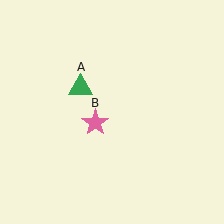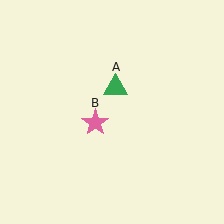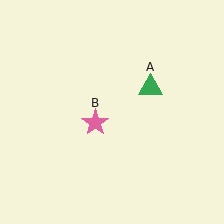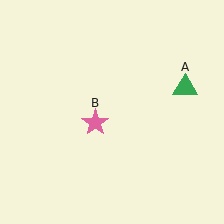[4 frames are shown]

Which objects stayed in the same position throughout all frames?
Pink star (object B) remained stationary.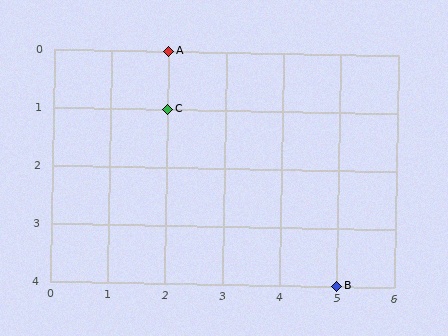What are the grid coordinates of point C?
Point C is at grid coordinates (2, 1).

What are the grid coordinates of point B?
Point B is at grid coordinates (5, 4).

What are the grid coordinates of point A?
Point A is at grid coordinates (2, 0).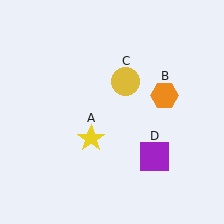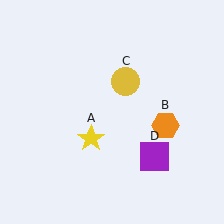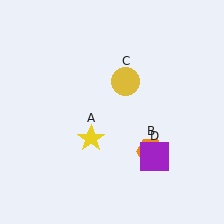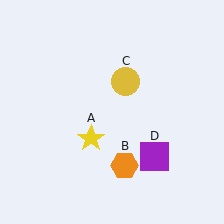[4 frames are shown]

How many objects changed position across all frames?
1 object changed position: orange hexagon (object B).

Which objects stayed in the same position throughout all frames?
Yellow star (object A) and yellow circle (object C) and purple square (object D) remained stationary.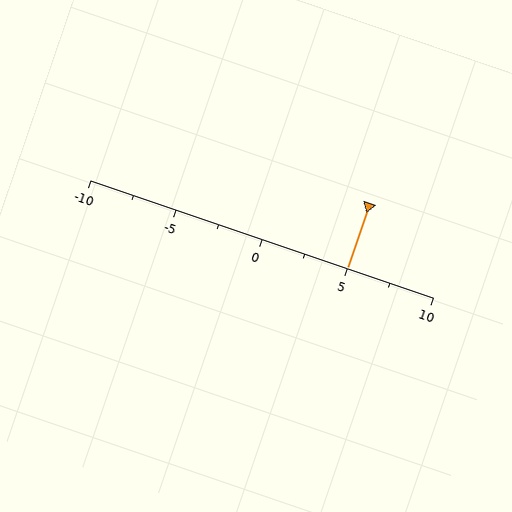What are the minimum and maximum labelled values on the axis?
The axis runs from -10 to 10.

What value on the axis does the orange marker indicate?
The marker indicates approximately 5.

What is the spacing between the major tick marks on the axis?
The major ticks are spaced 5 apart.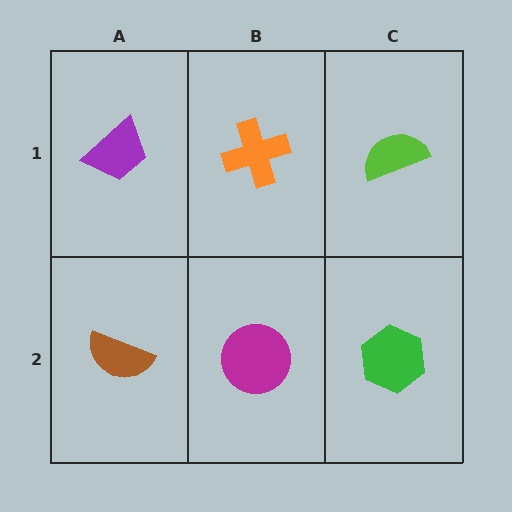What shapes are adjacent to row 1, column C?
A green hexagon (row 2, column C), an orange cross (row 1, column B).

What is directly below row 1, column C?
A green hexagon.